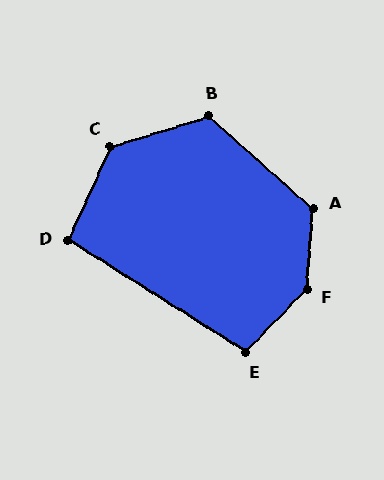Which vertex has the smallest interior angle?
D, at approximately 98 degrees.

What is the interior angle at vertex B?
Approximately 122 degrees (obtuse).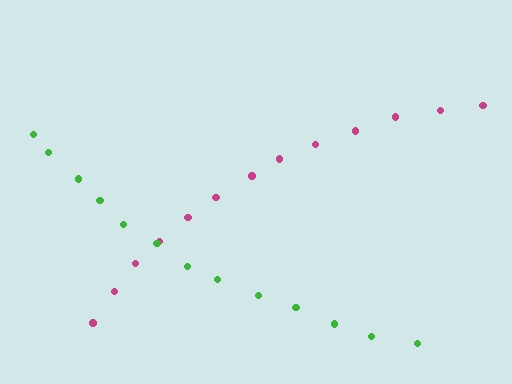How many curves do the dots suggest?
There are 2 distinct paths.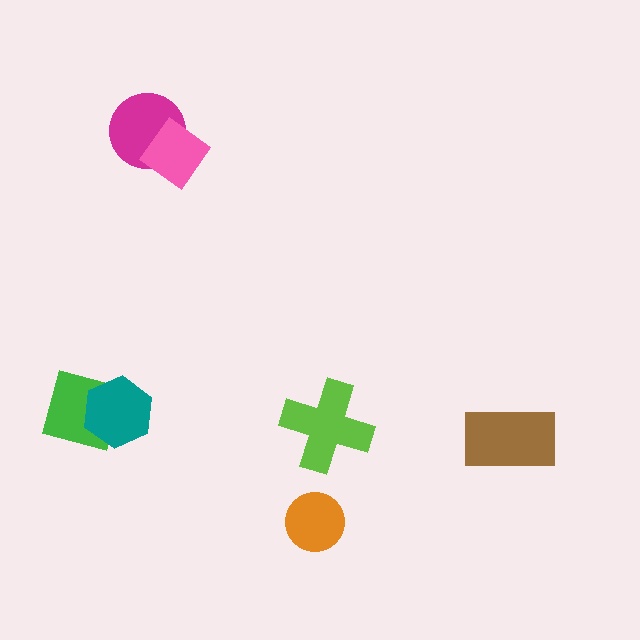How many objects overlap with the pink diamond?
1 object overlaps with the pink diamond.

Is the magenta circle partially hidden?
Yes, it is partially covered by another shape.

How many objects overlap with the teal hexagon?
1 object overlaps with the teal hexagon.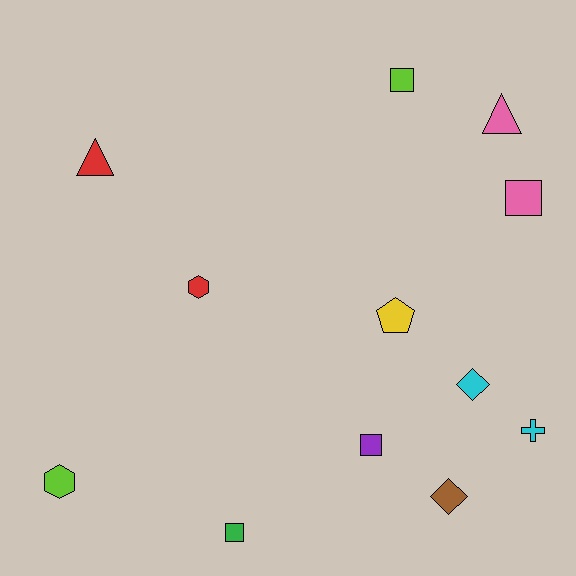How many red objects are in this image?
There are 2 red objects.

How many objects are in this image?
There are 12 objects.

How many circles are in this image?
There are no circles.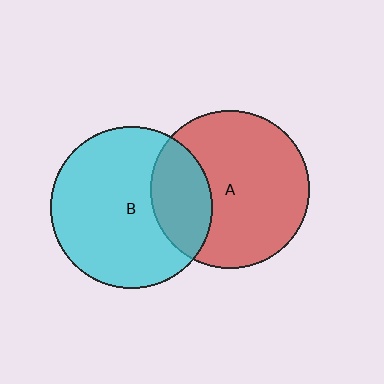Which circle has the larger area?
Circle B (cyan).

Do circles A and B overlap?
Yes.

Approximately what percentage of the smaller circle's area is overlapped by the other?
Approximately 25%.